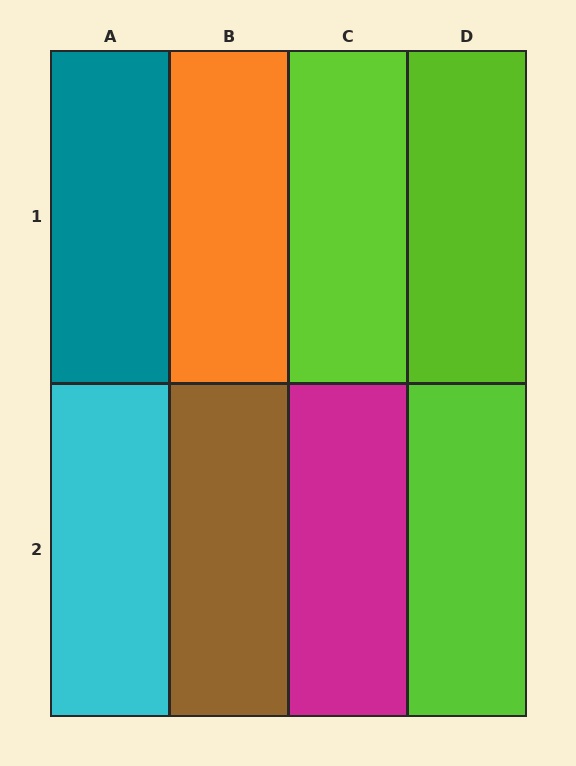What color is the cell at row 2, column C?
Magenta.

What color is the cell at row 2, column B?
Brown.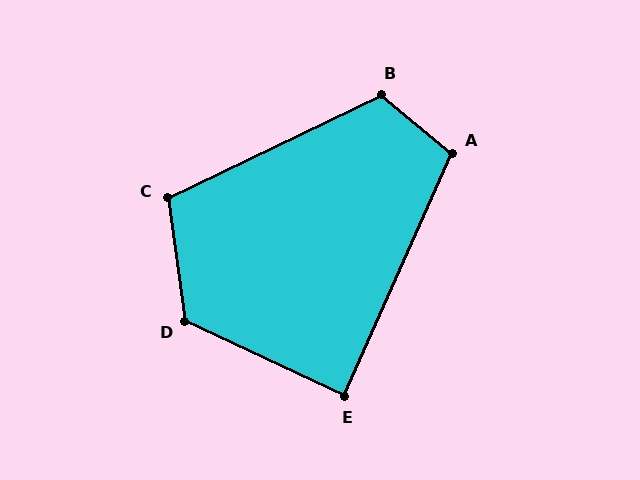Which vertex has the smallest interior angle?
E, at approximately 89 degrees.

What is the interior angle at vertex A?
Approximately 106 degrees (obtuse).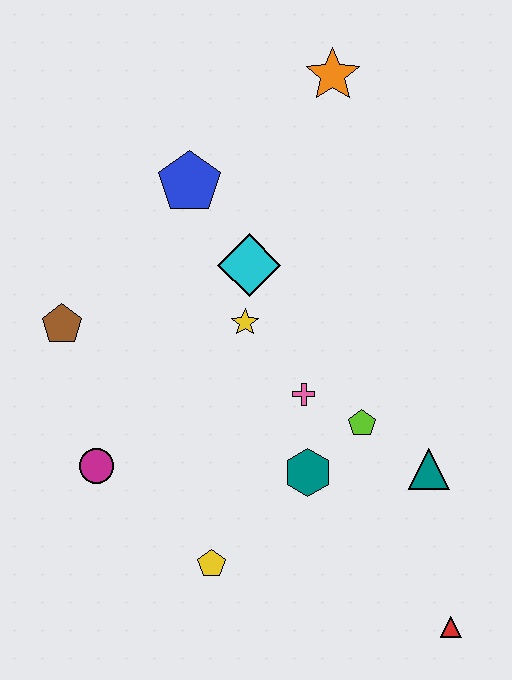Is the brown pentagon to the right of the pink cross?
No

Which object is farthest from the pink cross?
The orange star is farthest from the pink cross.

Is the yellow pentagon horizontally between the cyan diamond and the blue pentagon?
Yes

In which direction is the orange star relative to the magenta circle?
The orange star is above the magenta circle.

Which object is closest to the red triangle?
The teal triangle is closest to the red triangle.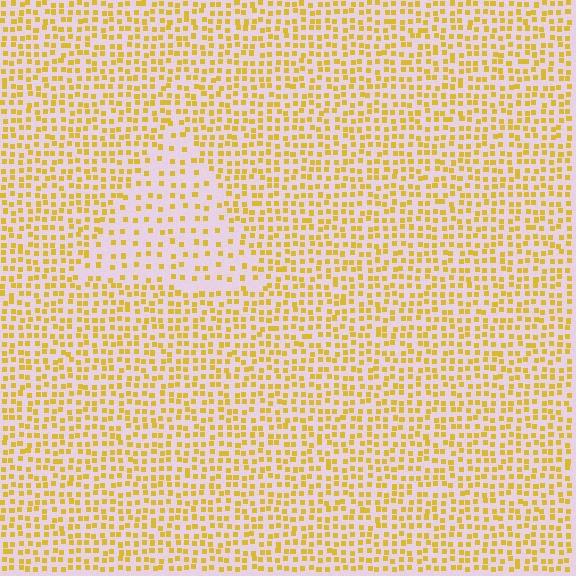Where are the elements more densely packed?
The elements are more densely packed outside the triangle boundary.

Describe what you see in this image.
The image contains small yellow elements arranged at two different densities. A triangle-shaped region is visible where the elements are less densely packed than the surrounding area.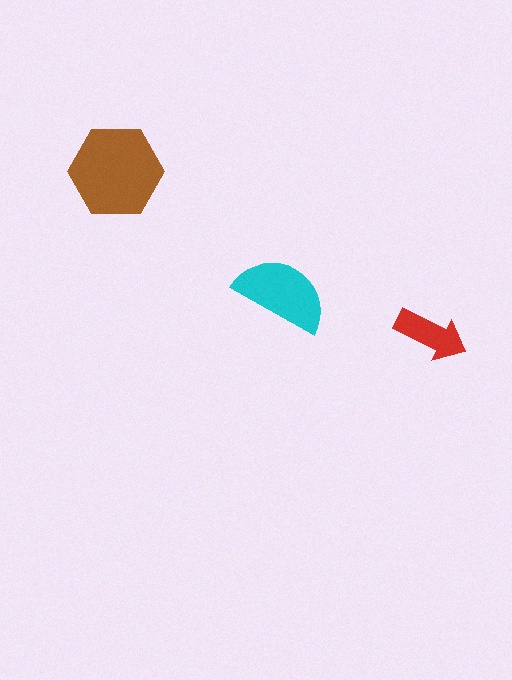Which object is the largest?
The brown hexagon.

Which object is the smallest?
The red arrow.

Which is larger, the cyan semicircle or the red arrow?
The cyan semicircle.